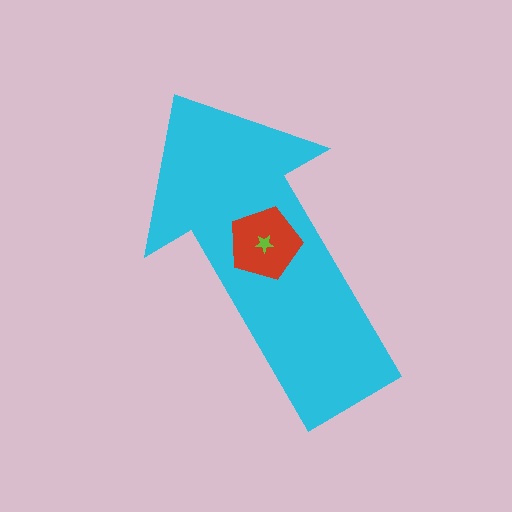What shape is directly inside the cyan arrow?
The red pentagon.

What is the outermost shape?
The cyan arrow.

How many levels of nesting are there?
3.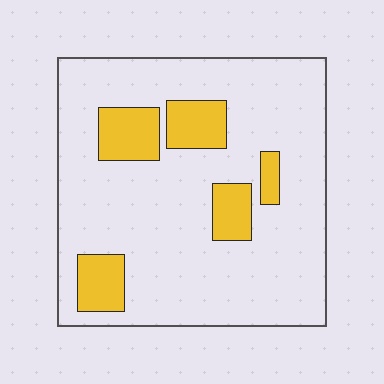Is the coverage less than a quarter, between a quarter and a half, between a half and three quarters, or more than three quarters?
Less than a quarter.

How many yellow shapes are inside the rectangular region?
5.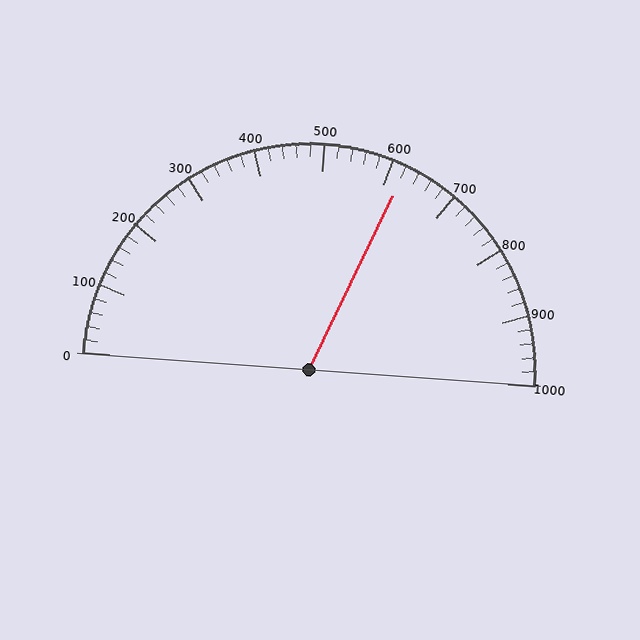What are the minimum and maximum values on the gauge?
The gauge ranges from 0 to 1000.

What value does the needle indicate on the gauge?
The needle indicates approximately 620.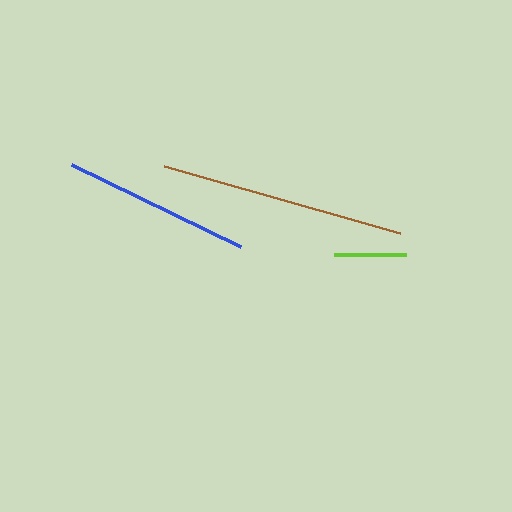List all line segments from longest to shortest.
From longest to shortest: brown, blue, lime.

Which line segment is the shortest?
The lime line is the shortest at approximately 72 pixels.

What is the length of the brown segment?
The brown segment is approximately 245 pixels long.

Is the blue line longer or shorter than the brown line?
The brown line is longer than the blue line.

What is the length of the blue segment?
The blue segment is approximately 188 pixels long.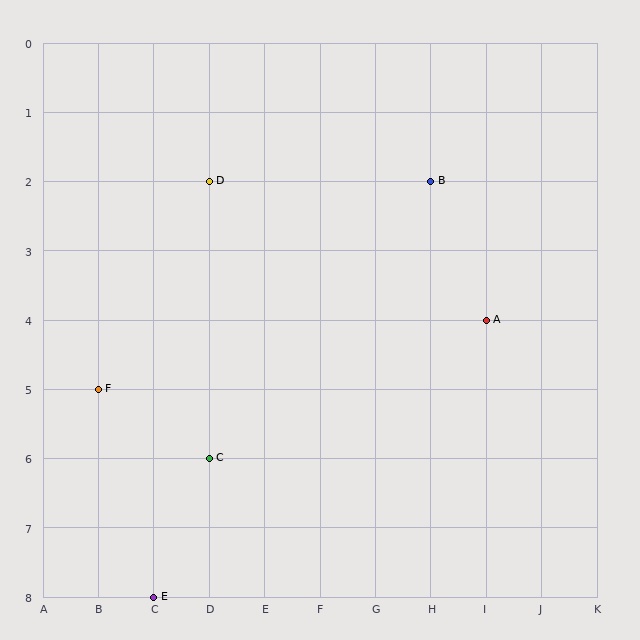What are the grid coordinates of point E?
Point E is at grid coordinates (C, 8).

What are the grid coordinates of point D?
Point D is at grid coordinates (D, 2).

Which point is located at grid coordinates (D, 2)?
Point D is at (D, 2).